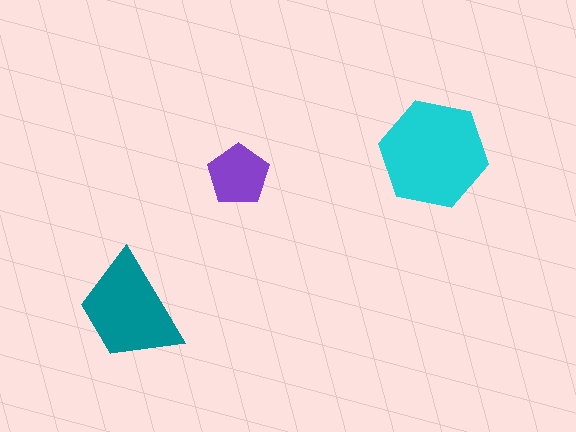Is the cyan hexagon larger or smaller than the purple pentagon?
Larger.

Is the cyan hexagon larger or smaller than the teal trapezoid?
Larger.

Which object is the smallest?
The purple pentagon.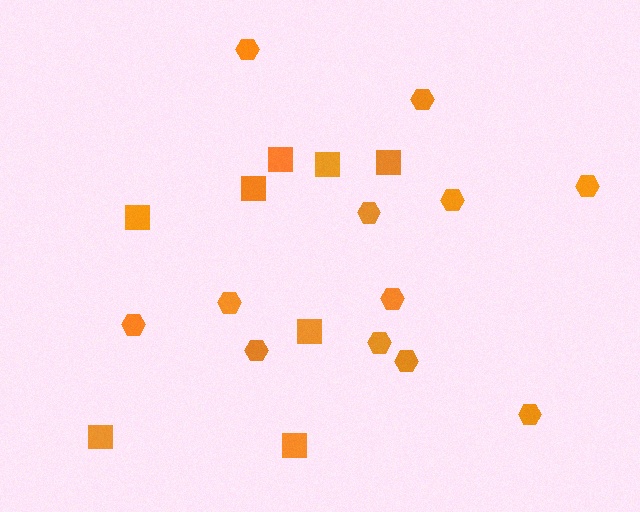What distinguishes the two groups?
There are 2 groups: one group of squares (8) and one group of hexagons (12).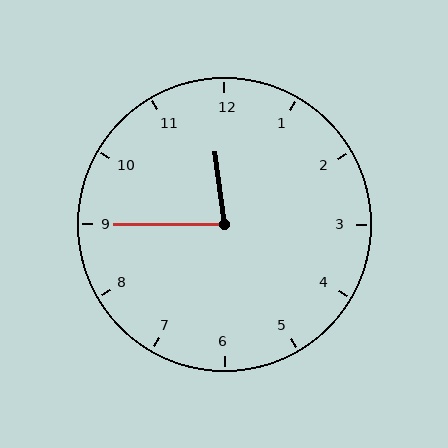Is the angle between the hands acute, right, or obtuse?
It is acute.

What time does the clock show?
11:45.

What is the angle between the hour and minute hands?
Approximately 82 degrees.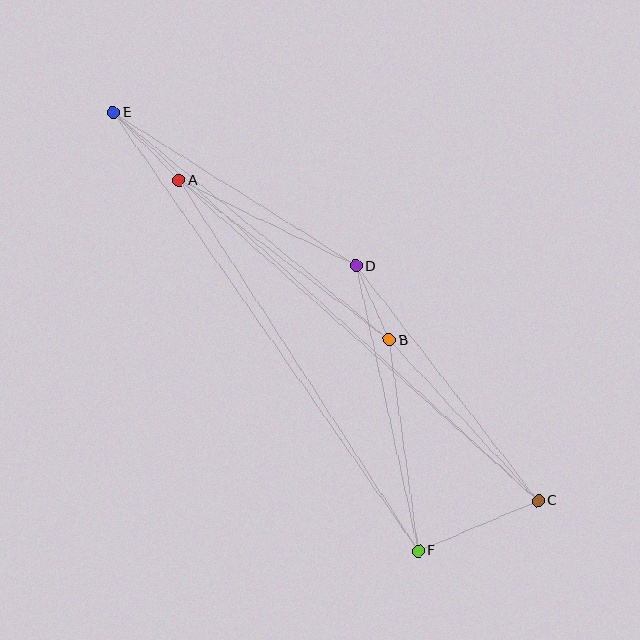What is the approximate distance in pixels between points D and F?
The distance between D and F is approximately 292 pixels.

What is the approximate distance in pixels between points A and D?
The distance between A and D is approximately 196 pixels.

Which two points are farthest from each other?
Points C and E are farthest from each other.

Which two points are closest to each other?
Points B and D are closest to each other.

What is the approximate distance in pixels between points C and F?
The distance between C and F is approximately 130 pixels.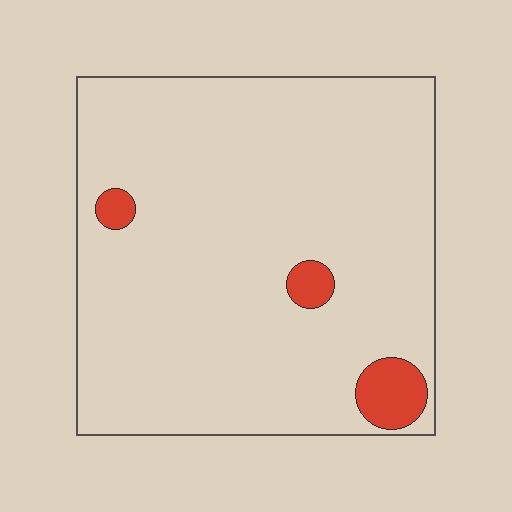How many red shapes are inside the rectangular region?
3.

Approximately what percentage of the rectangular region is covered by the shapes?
Approximately 5%.